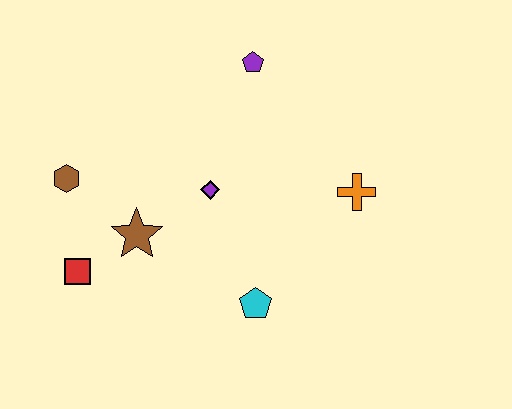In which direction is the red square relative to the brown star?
The red square is to the left of the brown star.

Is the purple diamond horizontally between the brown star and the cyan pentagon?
Yes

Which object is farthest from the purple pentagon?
The red square is farthest from the purple pentagon.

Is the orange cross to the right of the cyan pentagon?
Yes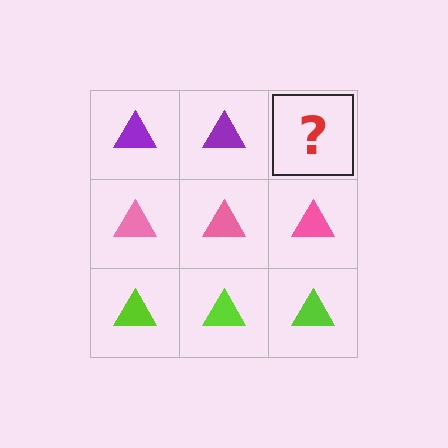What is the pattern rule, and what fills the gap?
The rule is that each row has a consistent color. The gap should be filled with a purple triangle.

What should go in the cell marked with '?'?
The missing cell should contain a purple triangle.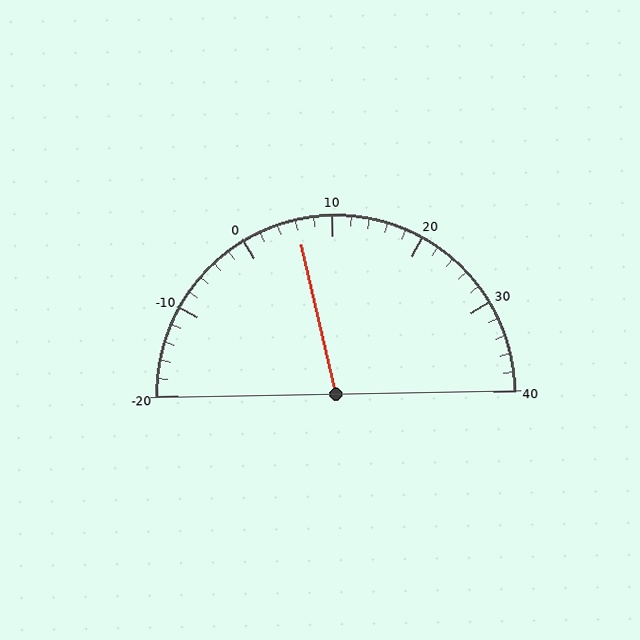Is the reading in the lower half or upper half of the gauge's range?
The reading is in the lower half of the range (-20 to 40).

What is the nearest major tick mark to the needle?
The nearest major tick mark is 10.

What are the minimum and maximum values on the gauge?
The gauge ranges from -20 to 40.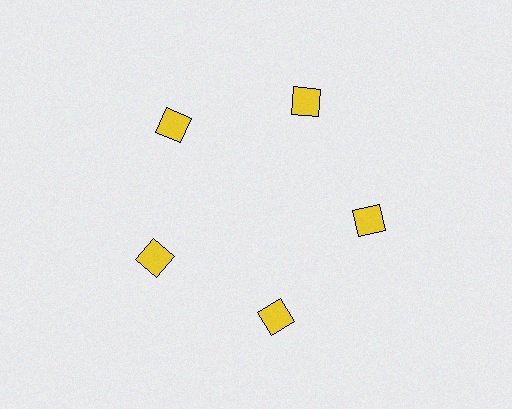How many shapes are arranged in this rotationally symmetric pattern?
There are 5 shapes, arranged in 5 groups of 1.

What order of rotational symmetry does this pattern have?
This pattern has 5-fold rotational symmetry.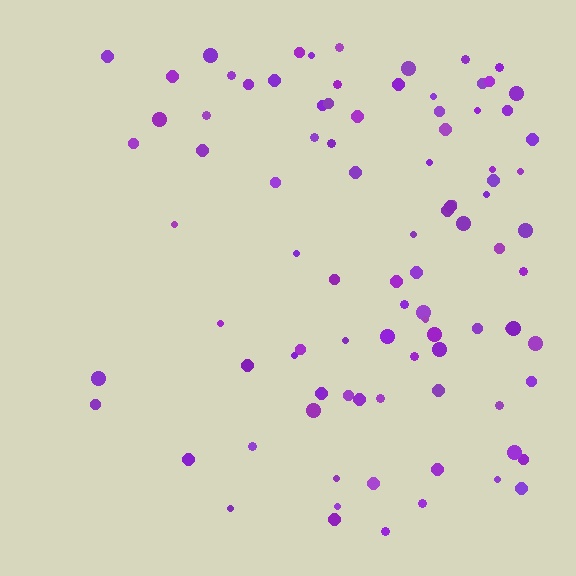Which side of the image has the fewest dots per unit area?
The left.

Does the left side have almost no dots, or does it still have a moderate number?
Still a moderate number, just noticeably fewer than the right.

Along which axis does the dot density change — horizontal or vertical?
Horizontal.